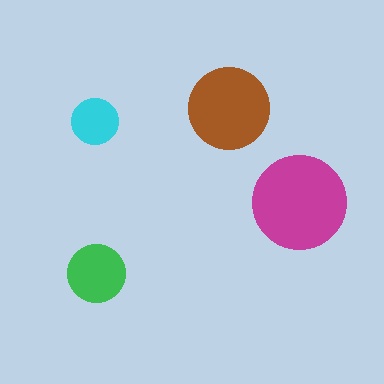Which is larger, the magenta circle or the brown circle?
The magenta one.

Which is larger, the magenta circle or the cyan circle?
The magenta one.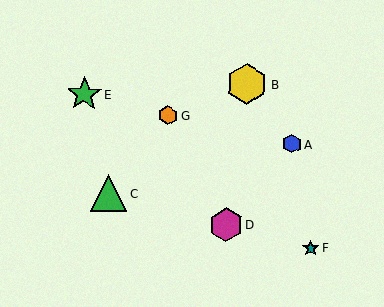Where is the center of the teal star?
The center of the teal star is at (310, 248).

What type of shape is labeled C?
Shape C is a green triangle.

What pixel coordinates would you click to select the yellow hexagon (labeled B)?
Click at (247, 84) to select the yellow hexagon B.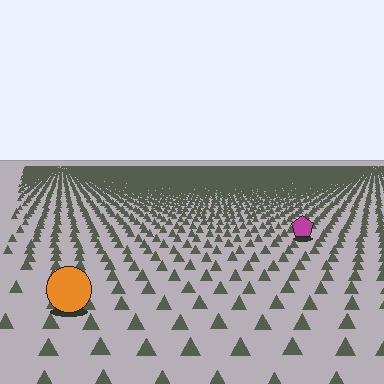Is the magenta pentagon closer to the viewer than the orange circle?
No. The orange circle is closer — you can tell from the texture gradient: the ground texture is coarser near it.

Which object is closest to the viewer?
The orange circle is closest. The texture marks near it are larger and more spread out.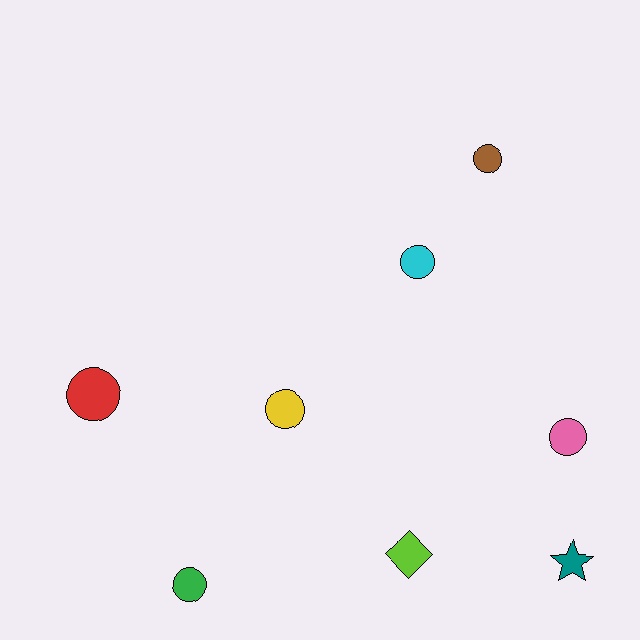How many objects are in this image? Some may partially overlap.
There are 8 objects.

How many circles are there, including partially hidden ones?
There are 6 circles.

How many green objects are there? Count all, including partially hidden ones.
There is 1 green object.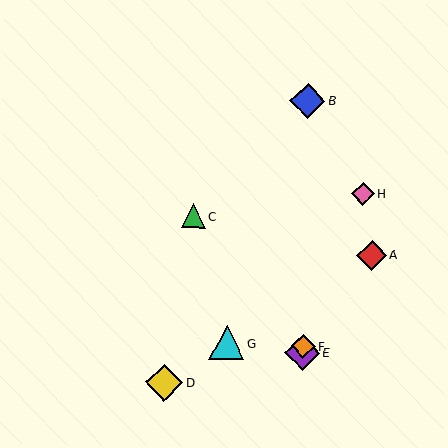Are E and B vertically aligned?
Yes, both are at x≈303.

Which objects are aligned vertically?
Objects B, E, F are aligned vertically.